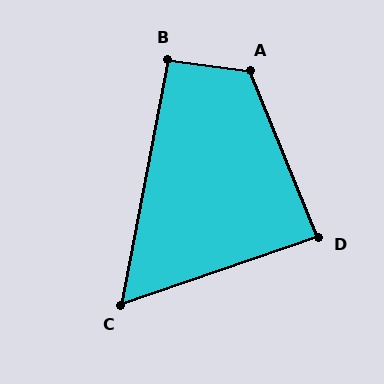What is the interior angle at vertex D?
Approximately 87 degrees (approximately right).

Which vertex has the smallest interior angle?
C, at approximately 60 degrees.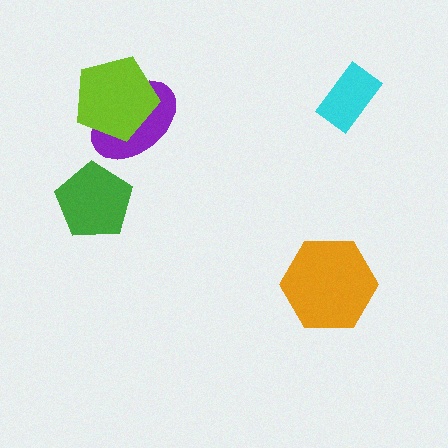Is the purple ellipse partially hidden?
Yes, it is partially covered by another shape.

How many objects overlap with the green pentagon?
0 objects overlap with the green pentagon.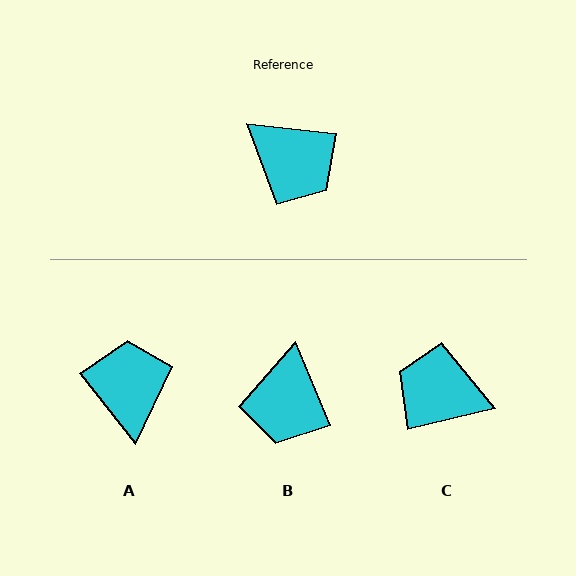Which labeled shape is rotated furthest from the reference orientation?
C, about 161 degrees away.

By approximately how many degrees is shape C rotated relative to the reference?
Approximately 161 degrees clockwise.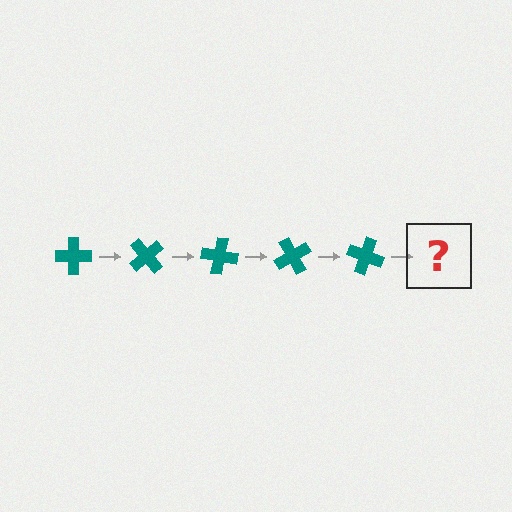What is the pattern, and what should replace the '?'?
The pattern is that the cross rotates 50 degrees each step. The '?' should be a teal cross rotated 250 degrees.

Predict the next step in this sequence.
The next step is a teal cross rotated 250 degrees.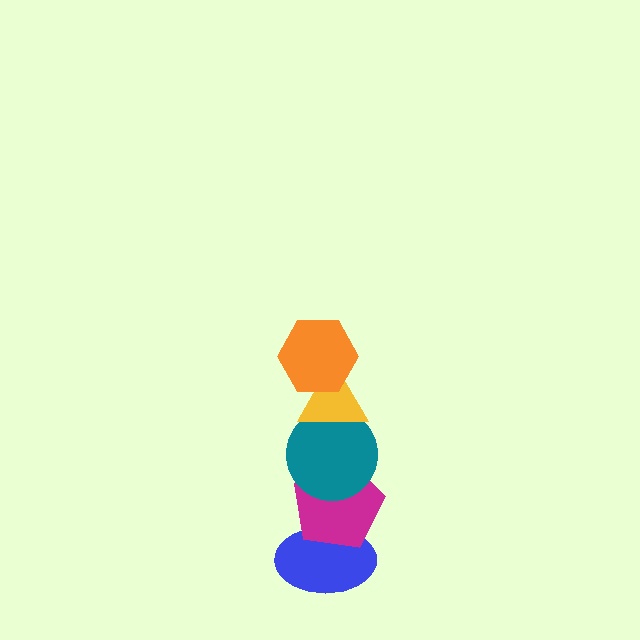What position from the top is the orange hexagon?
The orange hexagon is 1st from the top.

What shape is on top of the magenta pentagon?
The teal circle is on top of the magenta pentagon.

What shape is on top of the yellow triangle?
The orange hexagon is on top of the yellow triangle.